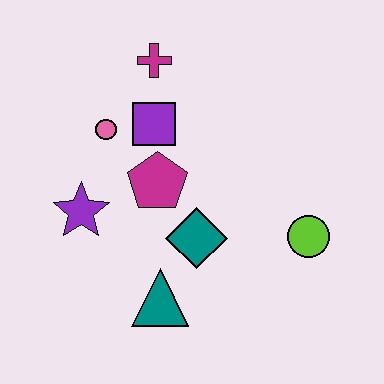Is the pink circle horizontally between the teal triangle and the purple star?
Yes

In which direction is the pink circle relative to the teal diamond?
The pink circle is above the teal diamond.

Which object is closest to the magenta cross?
The purple square is closest to the magenta cross.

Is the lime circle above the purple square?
No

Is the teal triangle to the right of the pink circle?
Yes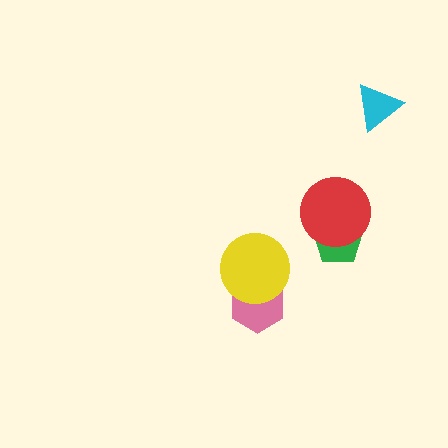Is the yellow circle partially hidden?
No, no other shape covers it.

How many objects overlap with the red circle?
1 object overlaps with the red circle.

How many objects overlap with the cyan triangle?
0 objects overlap with the cyan triangle.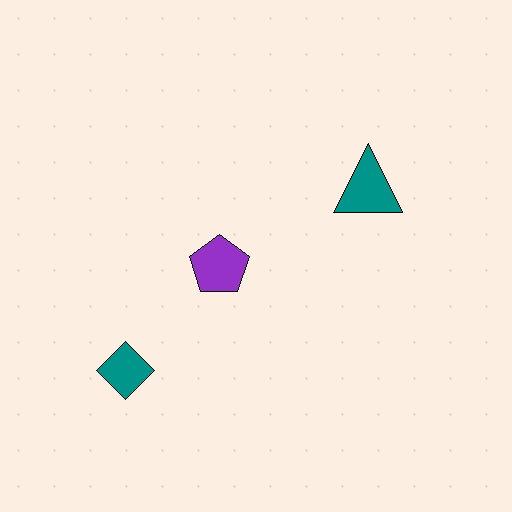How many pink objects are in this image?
There are no pink objects.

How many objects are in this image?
There are 3 objects.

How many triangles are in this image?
There is 1 triangle.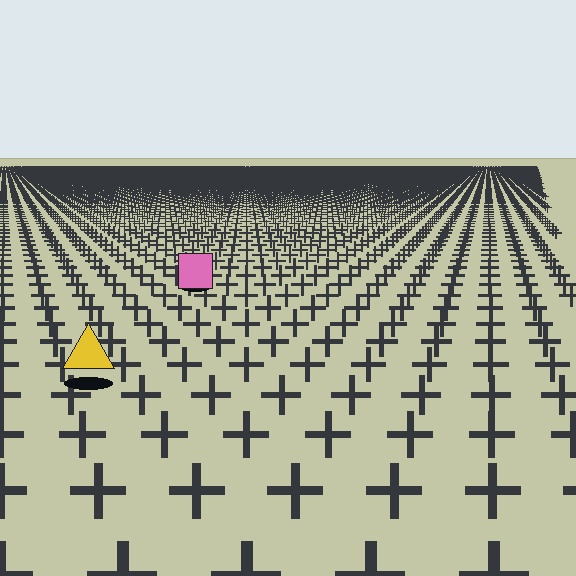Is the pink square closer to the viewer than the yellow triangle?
No. The yellow triangle is closer — you can tell from the texture gradient: the ground texture is coarser near it.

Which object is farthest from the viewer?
The pink square is farthest from the viewer. It appears smaller and the ground texture around it is denser.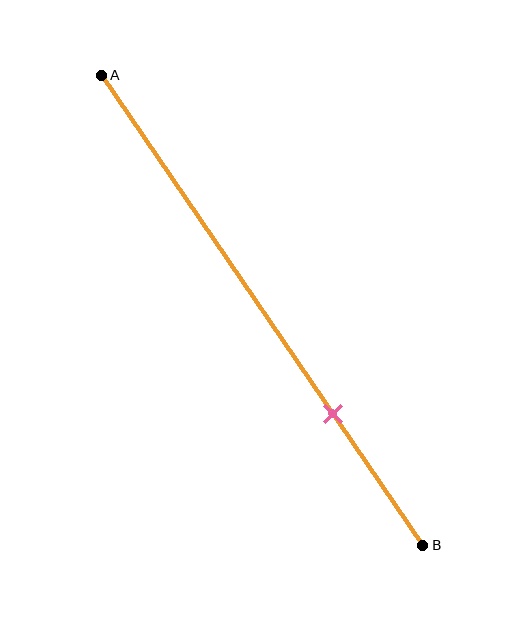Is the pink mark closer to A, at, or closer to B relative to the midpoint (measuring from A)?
The pink mark is closer to point B than the midpoint of segment AB.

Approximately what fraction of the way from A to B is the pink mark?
The pink mark is approximately 70% of the way from A to B.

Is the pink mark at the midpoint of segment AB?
No, the mark is at about 70% from A, not at the 50% midpoint.